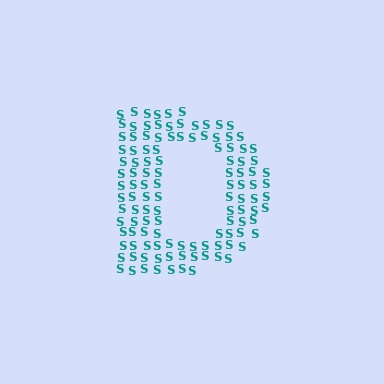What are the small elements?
The small elements are letter S's.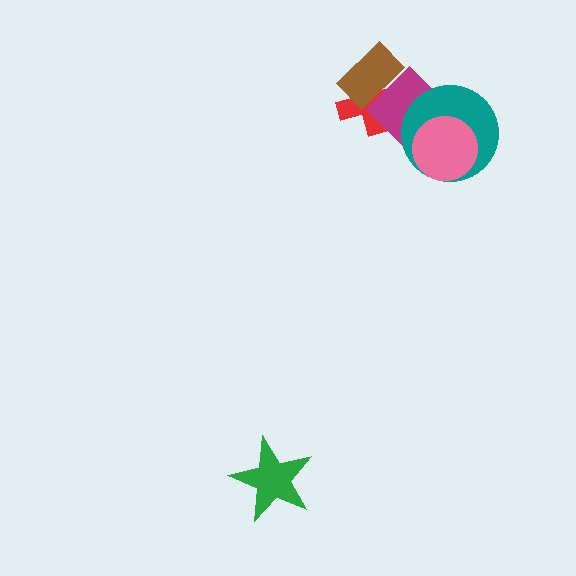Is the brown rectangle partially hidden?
No, no other shape covers it.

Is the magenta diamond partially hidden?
Yes, it is partially covered by another shape.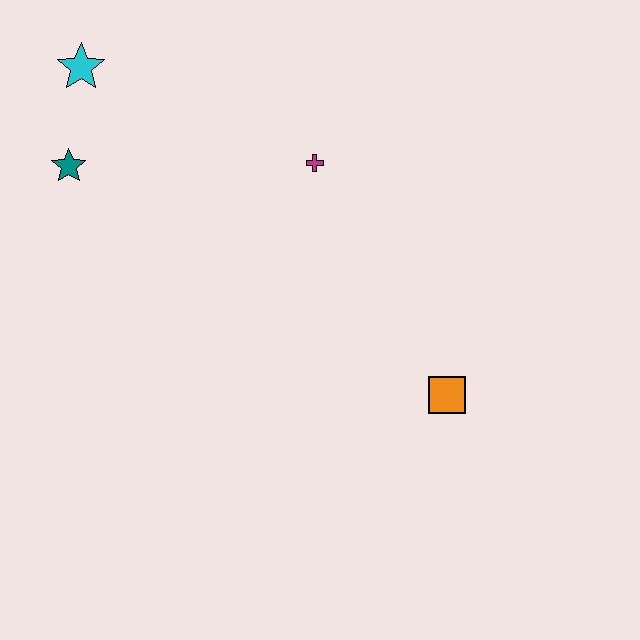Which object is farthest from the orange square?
The cyan star is farthest from the orange square.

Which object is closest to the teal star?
The cyan star is closest to the teal star.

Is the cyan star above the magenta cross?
Yes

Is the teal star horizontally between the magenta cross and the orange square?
No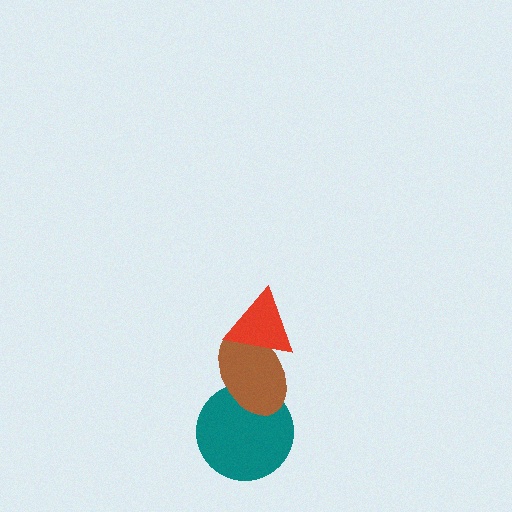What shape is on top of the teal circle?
The brown ellipse is on top of the teal circle.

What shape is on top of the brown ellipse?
The red triangle is on top of the brown ellipse.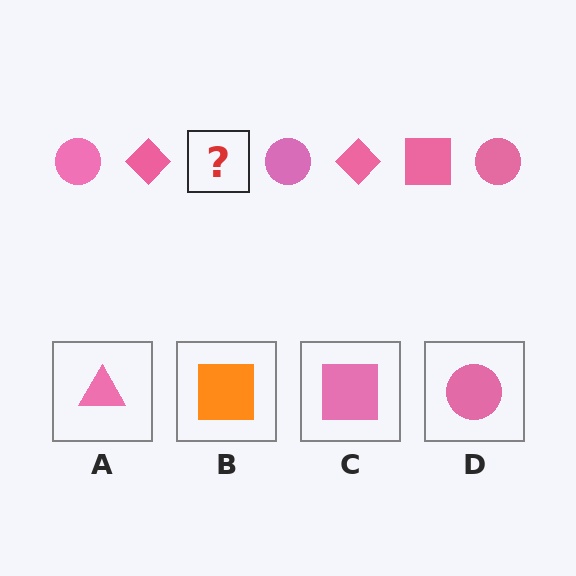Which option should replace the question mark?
Option C.